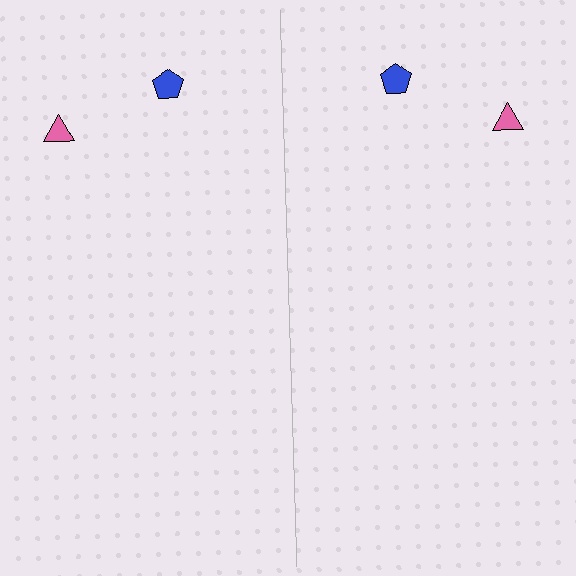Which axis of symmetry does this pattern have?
The pattern has a vertical axis of symmetry running through the center of the image.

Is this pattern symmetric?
Yes, this pattern has bilateral (reflection) symmetry.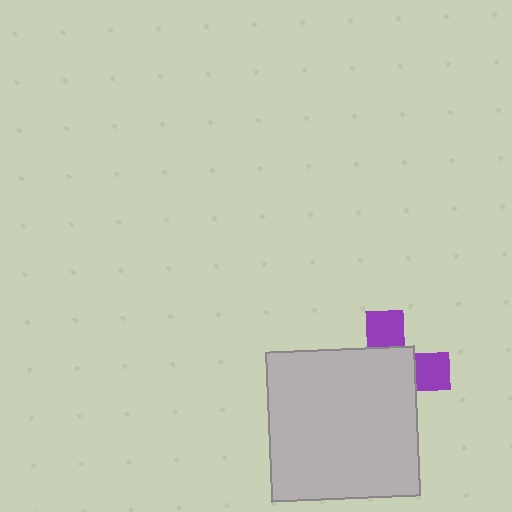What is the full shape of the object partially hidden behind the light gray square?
The partially hidden object is a purple cross.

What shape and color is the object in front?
The object in front is a light gray square.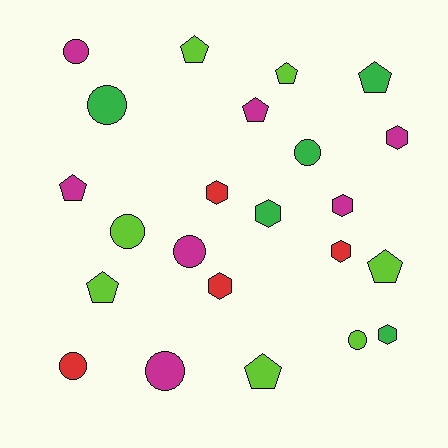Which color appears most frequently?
Lime, with 7 objects.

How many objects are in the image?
There are 23 objects.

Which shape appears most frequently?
Circle, with 8 objects.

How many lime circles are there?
There are 2 lime circles.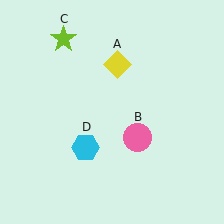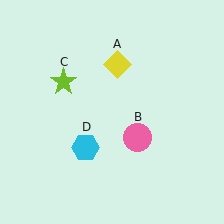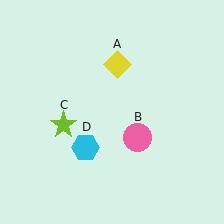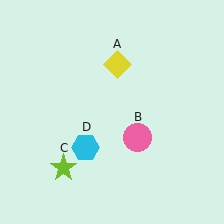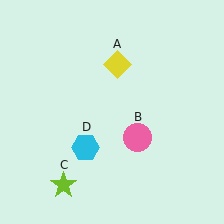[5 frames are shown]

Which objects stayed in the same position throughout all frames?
Yellow diamond (object A) and pink circle (object B) and cyan hexagon (object D) remained stationary.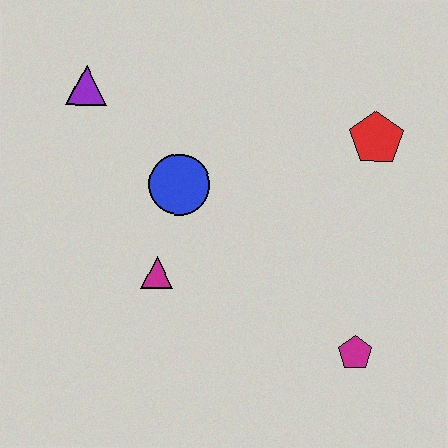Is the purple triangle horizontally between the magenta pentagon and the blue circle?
No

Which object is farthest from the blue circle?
The magenta pentagon is farthest from the blue circle.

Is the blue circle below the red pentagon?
Yes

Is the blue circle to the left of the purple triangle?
No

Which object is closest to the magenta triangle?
The blue circle is closest to the magenta triangle.